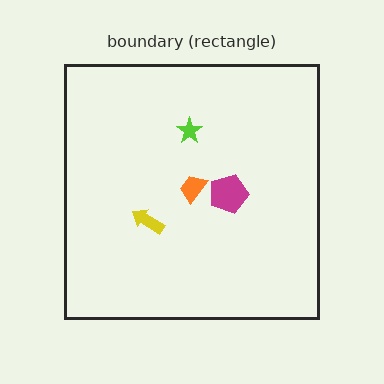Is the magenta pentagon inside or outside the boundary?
Inside.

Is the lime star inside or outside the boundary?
Inside.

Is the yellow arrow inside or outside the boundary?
Inside.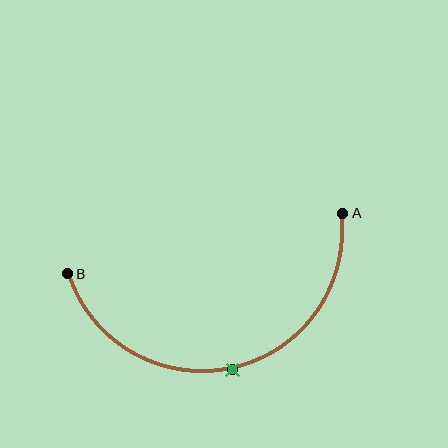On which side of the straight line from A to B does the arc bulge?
The arc bulges below the straight line connecting A and B.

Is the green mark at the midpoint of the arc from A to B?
Yes. The green mark lies on the arc at equal arc-length from both A and B — it is the arc midpoint.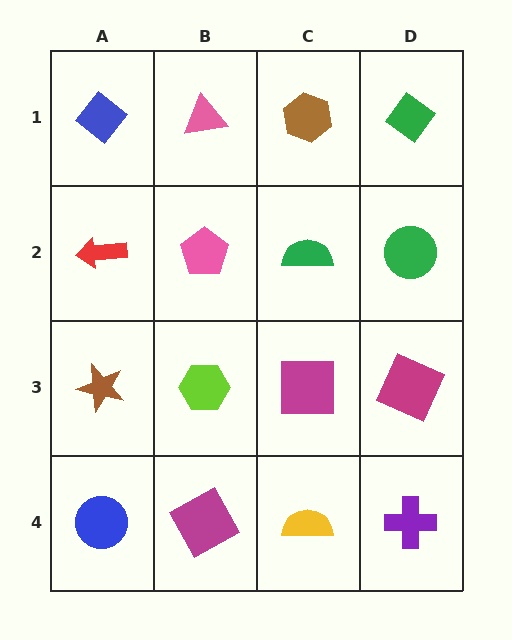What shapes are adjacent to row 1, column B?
A pink pentagon (row 2, column B), a blue diamond (row 1, column A), a brown hexagon (row 1, column C).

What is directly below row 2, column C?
A magenta square.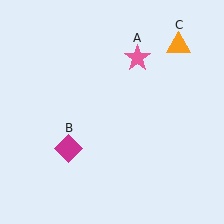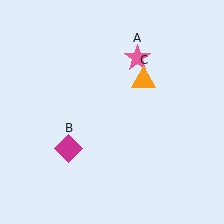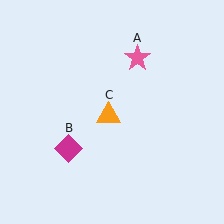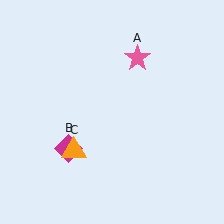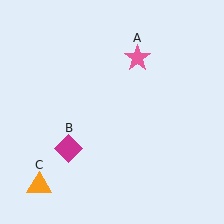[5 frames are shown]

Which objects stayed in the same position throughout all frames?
Pink star (object A) and magenta diamond (object B) remained stationary.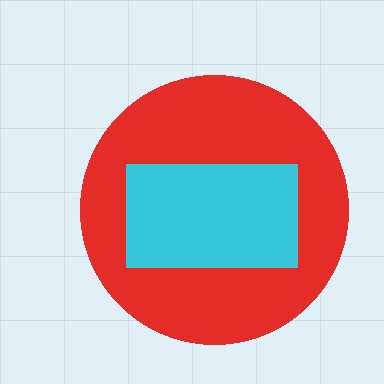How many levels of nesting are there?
2.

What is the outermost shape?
The red circle.